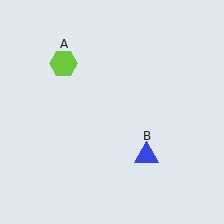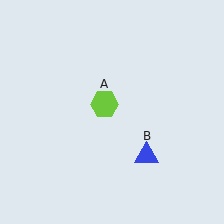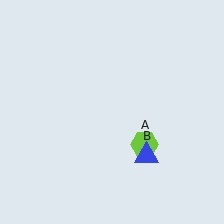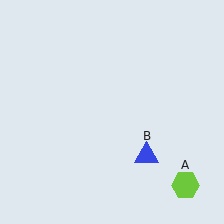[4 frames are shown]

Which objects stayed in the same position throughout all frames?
Blue triangle (object B) remained stationary.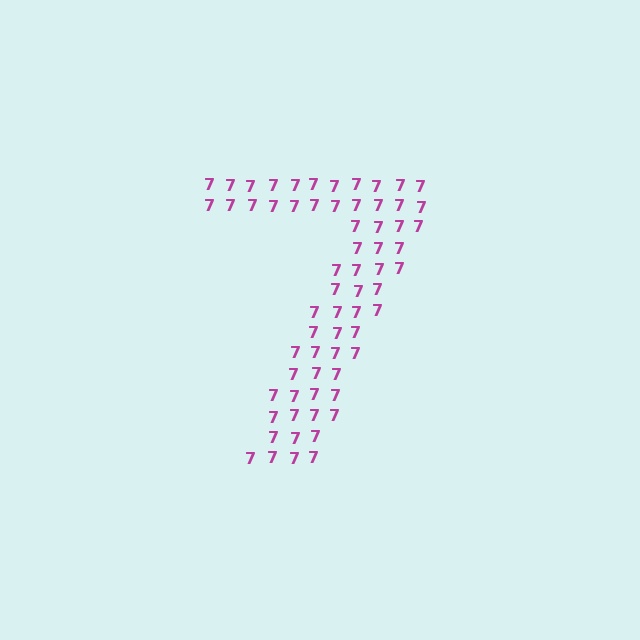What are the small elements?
The small elements are digit 7's.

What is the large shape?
The large shape is the digit 7.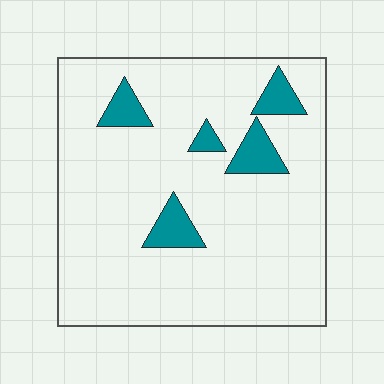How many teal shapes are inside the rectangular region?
5.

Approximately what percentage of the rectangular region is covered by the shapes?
Approximately 10%.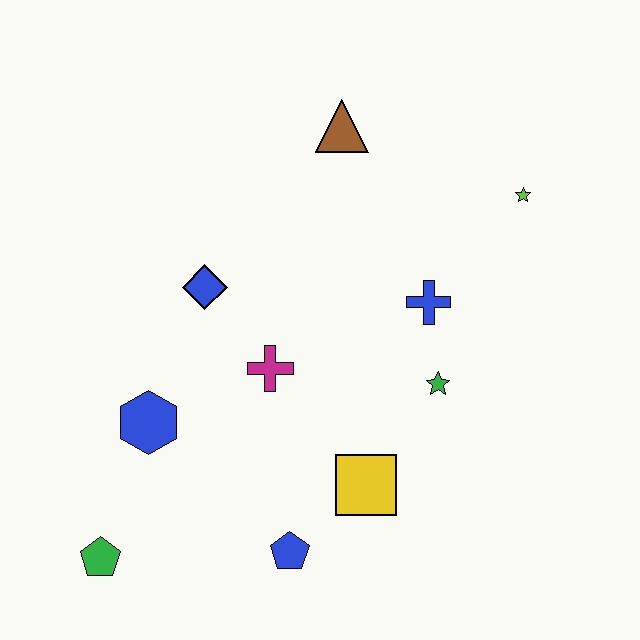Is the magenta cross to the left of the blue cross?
Yes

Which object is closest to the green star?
The blue cross is closest to the green star.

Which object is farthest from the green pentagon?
The lime star is farthest from the green pentagon.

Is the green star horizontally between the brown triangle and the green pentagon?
No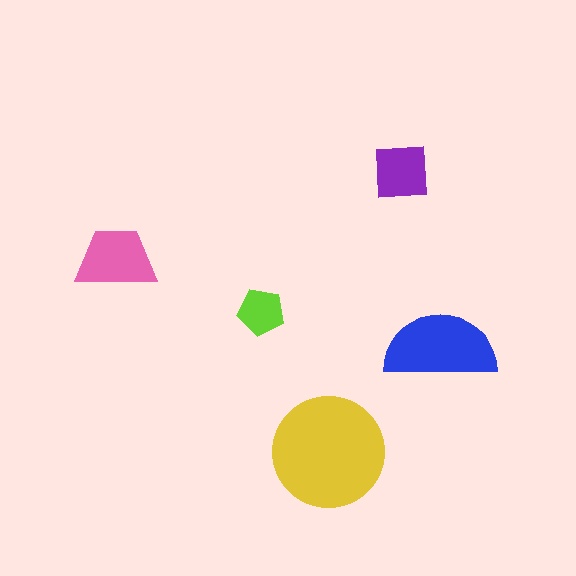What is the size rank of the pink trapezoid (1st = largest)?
3rd.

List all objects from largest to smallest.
The yellow circle, the blue semicircle, the pink trapezoid, the purple square, the lime pentagon.